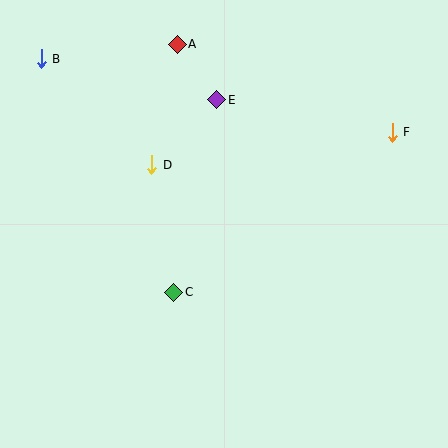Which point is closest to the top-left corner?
Point B is closest to the top-left corner.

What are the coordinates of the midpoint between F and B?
The midpoint between F and B is at (217, 96).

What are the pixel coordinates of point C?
Point C is at (174, 292).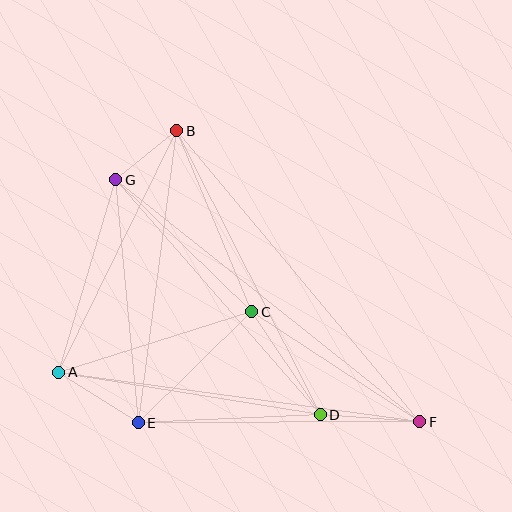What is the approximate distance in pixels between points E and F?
The distance between E and F is approximately 281 pixels.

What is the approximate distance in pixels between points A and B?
The distance between A and B is approximately 269 pixels.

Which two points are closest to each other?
Points B and G are closest to each other.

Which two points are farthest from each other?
Points F and G are farthest from each other.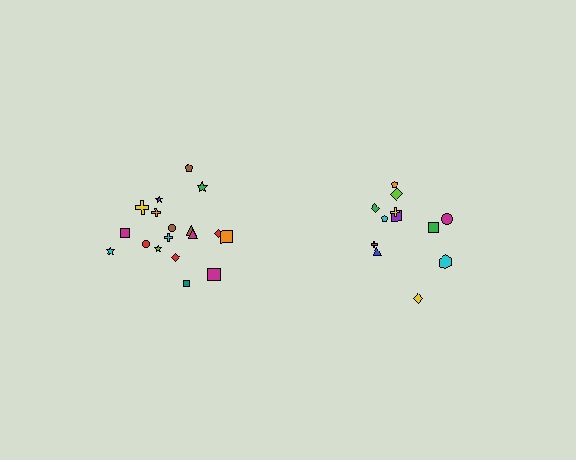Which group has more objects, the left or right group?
The left group.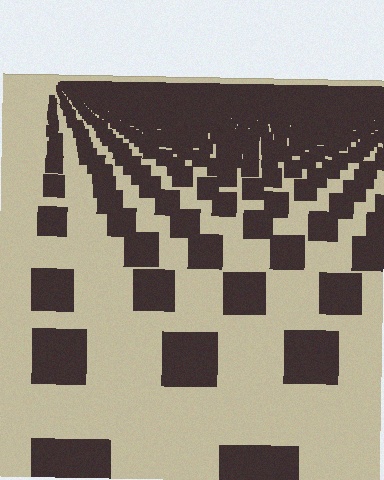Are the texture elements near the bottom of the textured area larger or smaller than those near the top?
Larger. Near the bottom, elements are closer to the viewer and appear at a bigger on-screen size.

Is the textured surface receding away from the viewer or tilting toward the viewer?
The surface is receding away from the viewer. Texture elements get smaller and denser toward the top.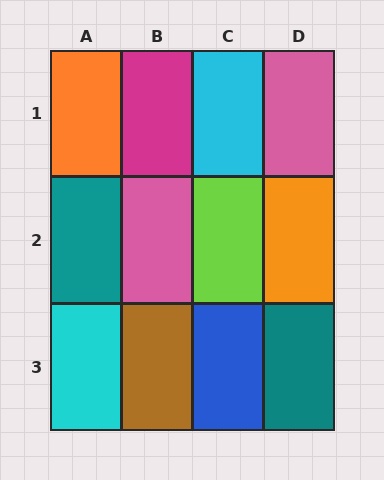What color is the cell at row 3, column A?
Cyan.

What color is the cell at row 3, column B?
Brown.